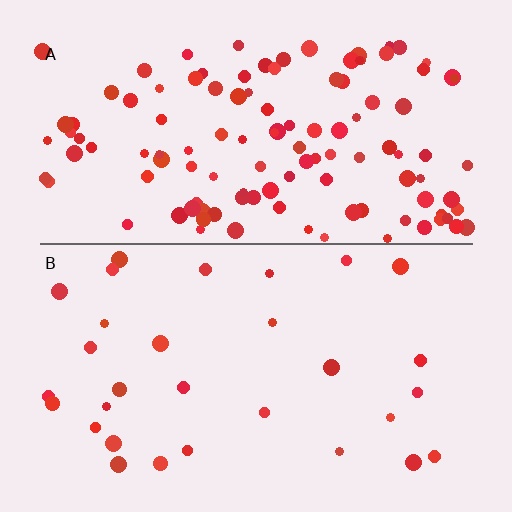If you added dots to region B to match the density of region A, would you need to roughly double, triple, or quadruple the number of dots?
Approximately quadruple.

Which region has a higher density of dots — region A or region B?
A (the top).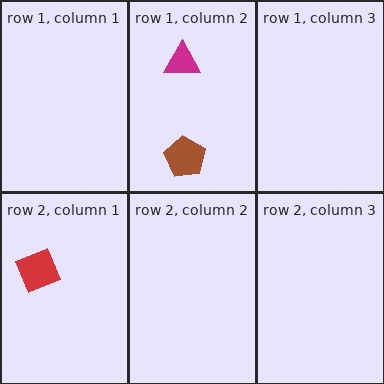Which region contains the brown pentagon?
The row 1, column 2 region.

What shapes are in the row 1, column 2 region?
The magenta triangle, the brown pentagon.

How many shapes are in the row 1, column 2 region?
2.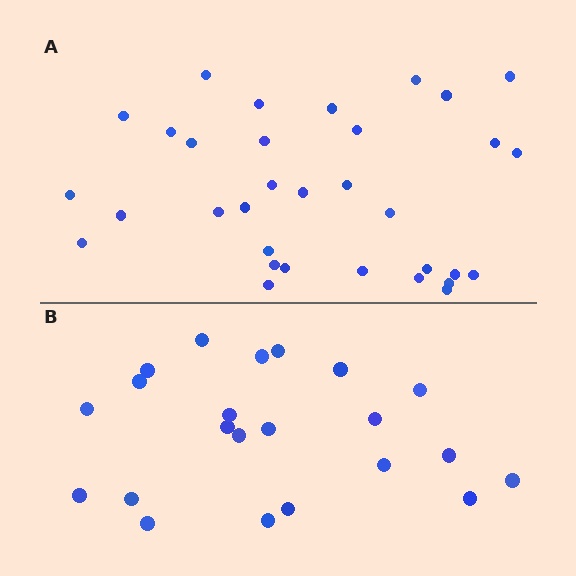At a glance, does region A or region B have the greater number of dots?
Region A (the top region) has more dots.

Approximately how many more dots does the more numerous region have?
Region A has roughly 12 or so more dots than region B.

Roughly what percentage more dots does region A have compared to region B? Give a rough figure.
About 50% more.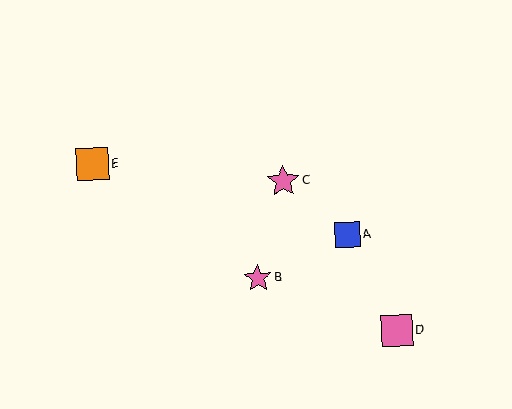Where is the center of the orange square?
The center of the orange square is at (92, 164).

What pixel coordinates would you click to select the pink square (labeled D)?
Click at (397, 330) to select the pink square D.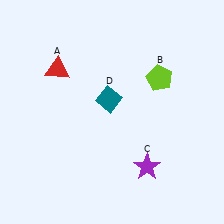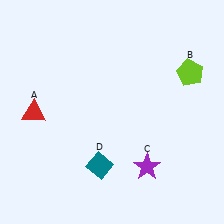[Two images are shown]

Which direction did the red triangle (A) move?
The red triangle (A) moved down.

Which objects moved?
The objects that moved are: the red triangle (A), the lime pentagon (B), the teal diamond (D).